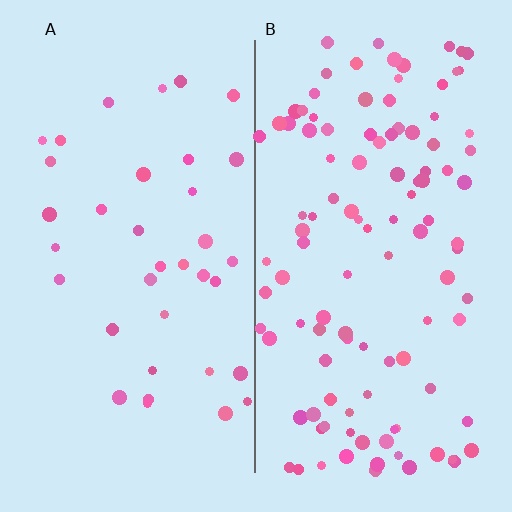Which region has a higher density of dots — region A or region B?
B (the right).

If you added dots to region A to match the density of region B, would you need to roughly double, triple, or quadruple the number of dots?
Approximately triple.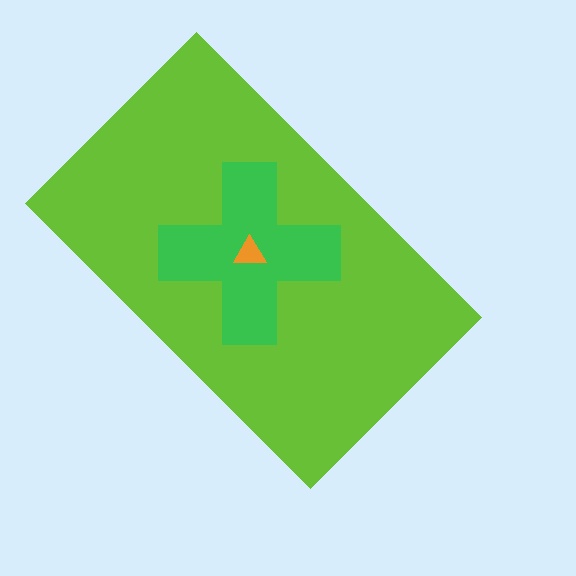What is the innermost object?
The orange triangle.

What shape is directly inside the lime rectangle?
The green cross.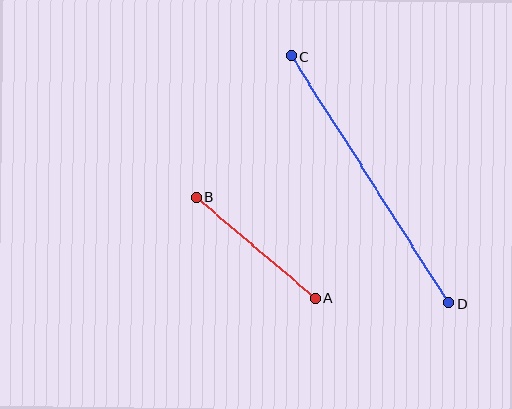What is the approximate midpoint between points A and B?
The midpoint is at approximately (256, 248) pixels.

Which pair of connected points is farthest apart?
Points C and D are farthest apart.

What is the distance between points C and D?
The distance is approximately 293 pixels.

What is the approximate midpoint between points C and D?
The midpoint is at approximately (370, 180) pixels.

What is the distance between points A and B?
The distance is approximately 156 pixels.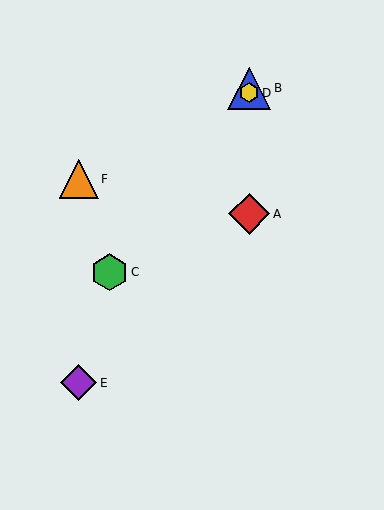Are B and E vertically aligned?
No, B is at x≈249 and E is at x≈79.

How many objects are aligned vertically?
3 objects (A, B, D) are aligned vertically.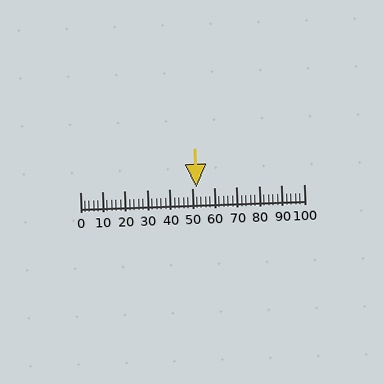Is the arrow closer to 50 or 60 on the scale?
The arrow is closer to 50.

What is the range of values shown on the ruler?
The ruler shows values from 0 to 100.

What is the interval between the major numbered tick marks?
The major tick marks are spaced 10 units apart.